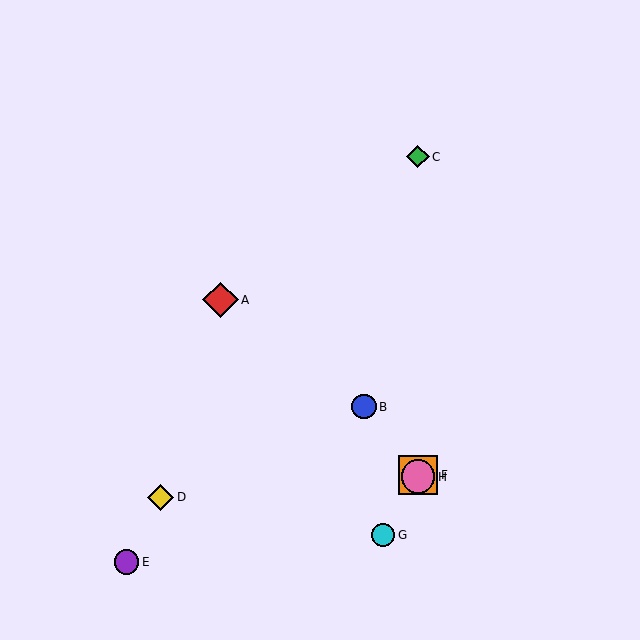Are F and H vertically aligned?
Yes, both are at x≈418.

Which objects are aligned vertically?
Objects C, F, H are aligned vertically.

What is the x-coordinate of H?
Object H is at x≈418.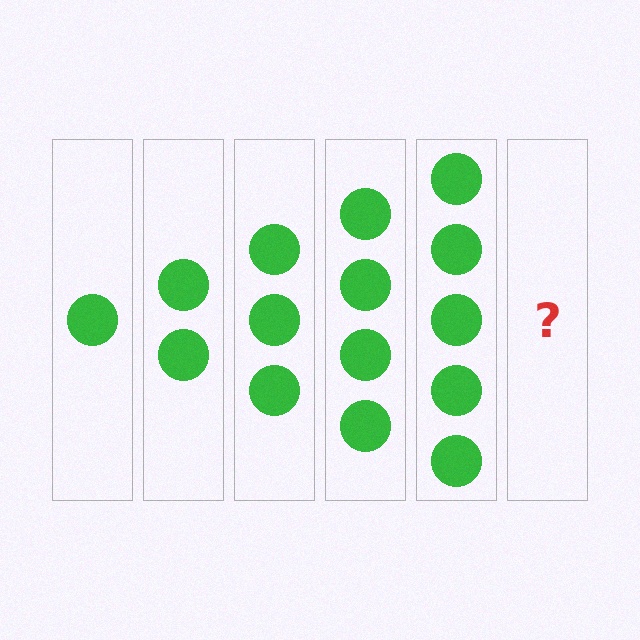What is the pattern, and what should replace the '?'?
The pattern is that each step adds one more circle. The '?' should be 6 circles.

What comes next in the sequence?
The next element should be 6 circles.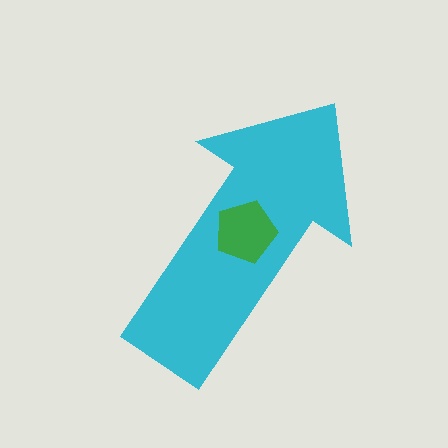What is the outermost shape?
The cyan arrow.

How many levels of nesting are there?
2.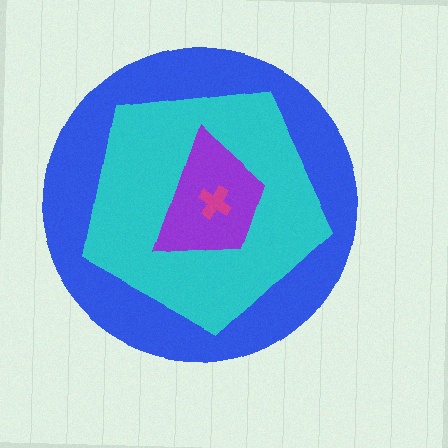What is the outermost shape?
The blue circle.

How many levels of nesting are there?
4.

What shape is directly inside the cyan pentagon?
The purple trapezoid.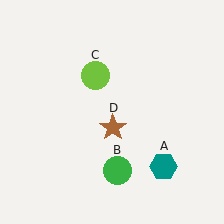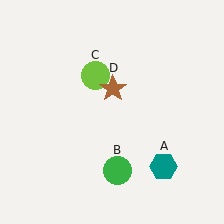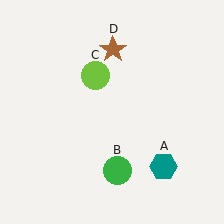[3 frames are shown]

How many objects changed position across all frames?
1 object changed position: brown star (object D).